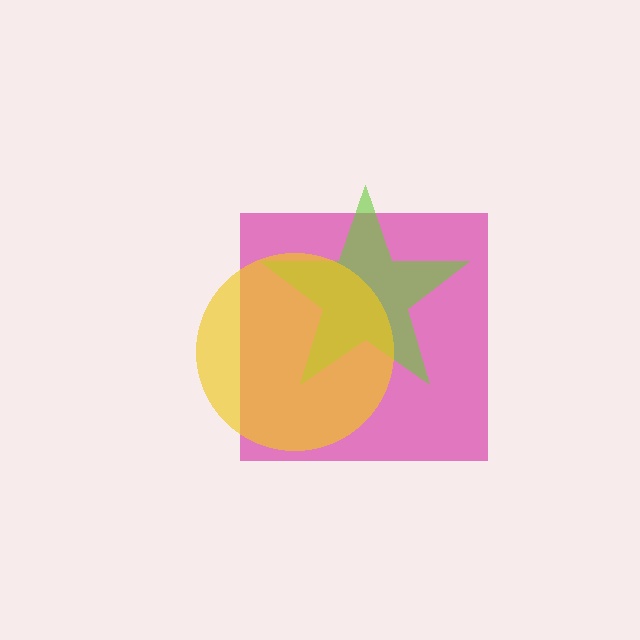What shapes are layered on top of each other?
The layered shapes are: a magenta square, a lime star, a yellow circle.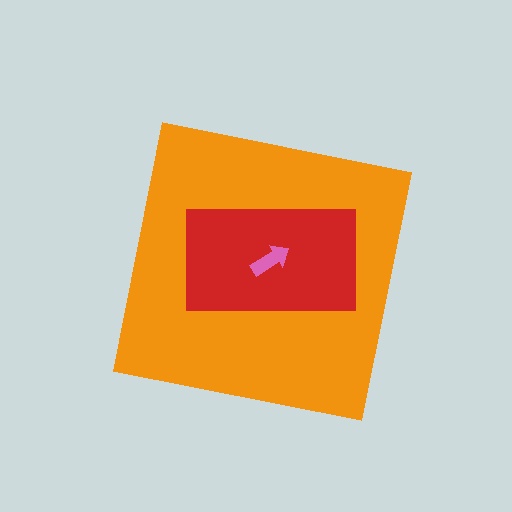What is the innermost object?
The pink arrow.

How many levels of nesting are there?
3.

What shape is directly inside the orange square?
The red rectangle.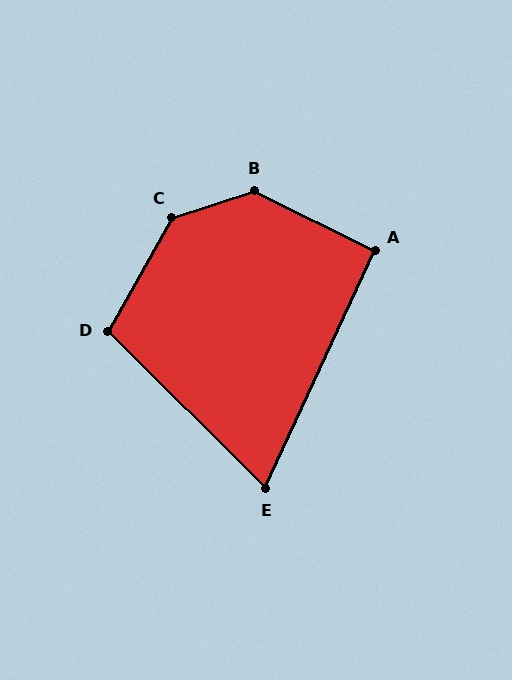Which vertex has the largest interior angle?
C, at approximately 137 degrees.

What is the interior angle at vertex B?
Approximately 136 degrees (obtuse).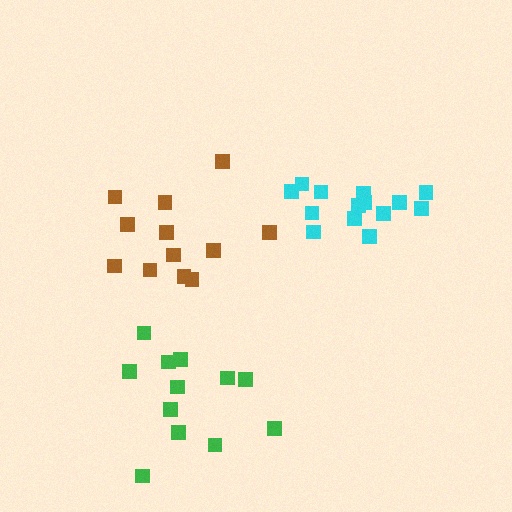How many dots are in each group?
Group 1: 14 dots, Group 2: 12 dots, Group 3: 12 dots (38 total).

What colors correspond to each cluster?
The clusters are colored: cyan, green, brown.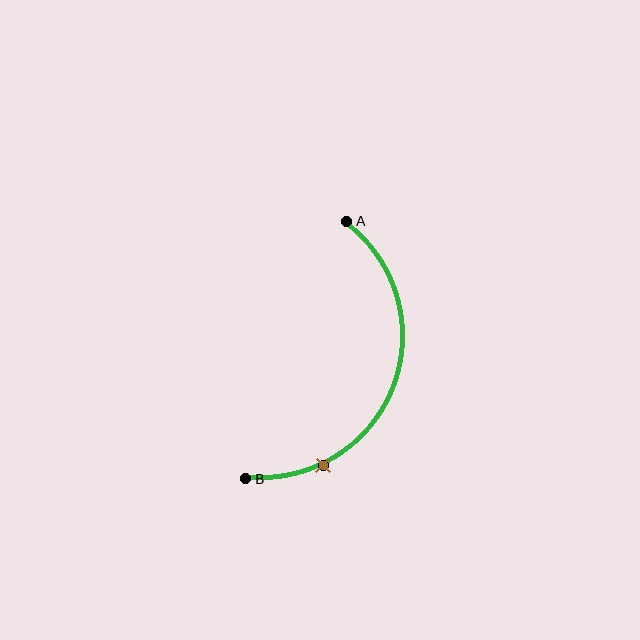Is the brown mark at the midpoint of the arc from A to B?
No. The brown mark lies on the arc but is closer to endpoint B. The arc midpoint would be at the point on the curve equidistant along the arc from both A and B.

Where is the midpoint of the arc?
The arc midpoint is the point on the curve farthest from the straight line joining A and B. It sits to the right of that line.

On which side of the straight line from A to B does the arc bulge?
The arc bulges to the right of the straight line connecting A and B.